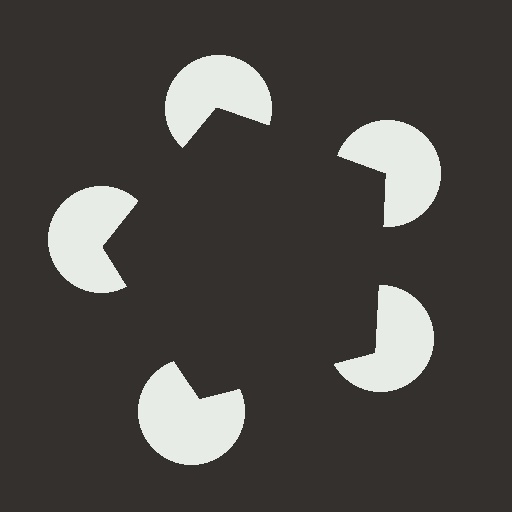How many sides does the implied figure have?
5 sides.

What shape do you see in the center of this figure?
An illusory pentagon — its edges are inferred from the aligned wedge cuts in the pac-man discs, not physically drawn.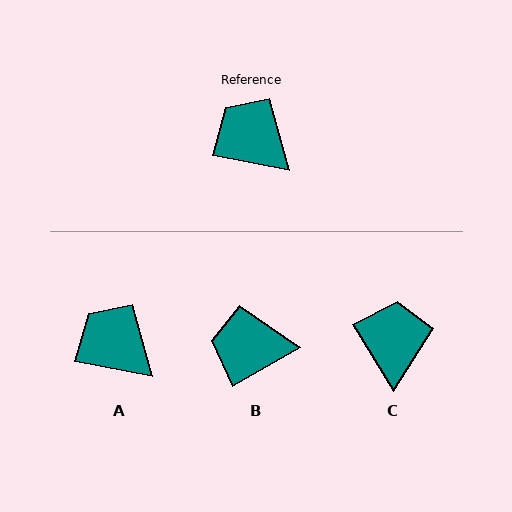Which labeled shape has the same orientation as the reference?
A.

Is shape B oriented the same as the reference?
No, it is off by about 40 degrees.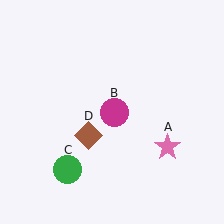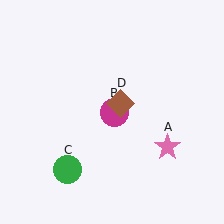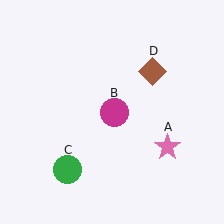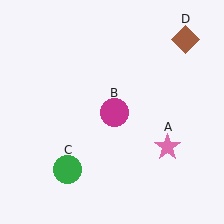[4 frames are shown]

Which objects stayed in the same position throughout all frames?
Pink star (object A) and magenta circle (object B) and green circle (object C) remained stationary.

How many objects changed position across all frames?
1 object changed position: brown diamond (object D).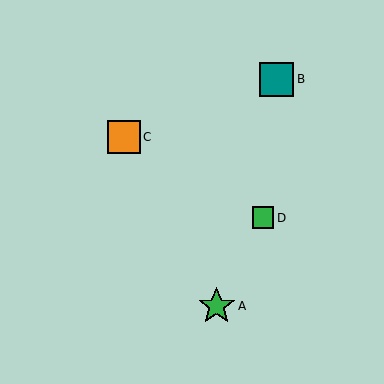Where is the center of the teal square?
The center of the teal square is at (276, 80).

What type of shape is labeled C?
Shape C is an orange square.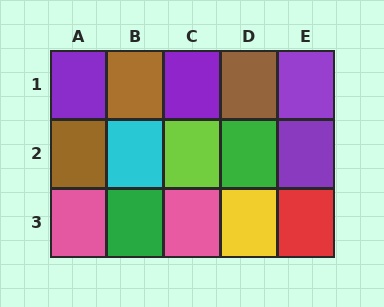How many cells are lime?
1 cell is lime.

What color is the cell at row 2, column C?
Lime.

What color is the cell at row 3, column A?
Pink.